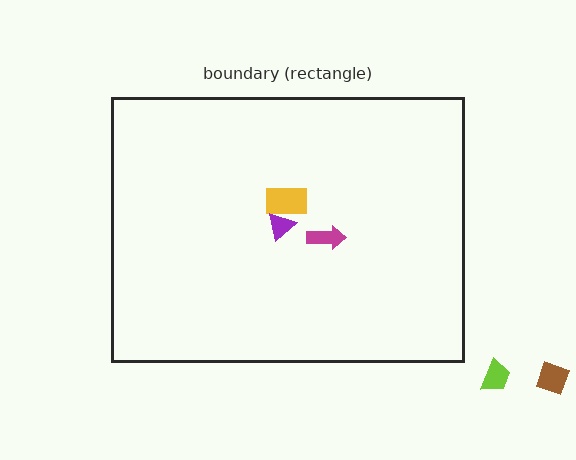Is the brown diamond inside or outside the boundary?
Outside.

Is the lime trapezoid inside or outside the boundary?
Outside.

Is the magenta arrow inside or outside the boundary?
Inside.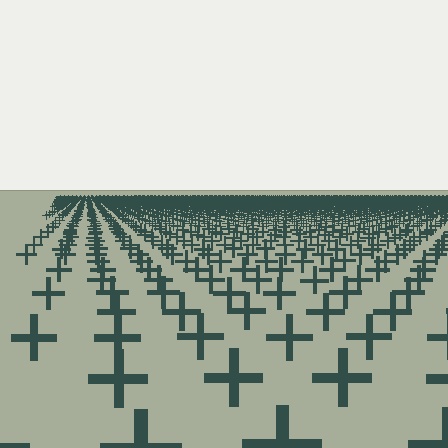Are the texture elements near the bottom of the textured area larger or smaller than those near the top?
Larger. Near the bottom, elements are closer to the viewer and appear at a bigger on-screen size.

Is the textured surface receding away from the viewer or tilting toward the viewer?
The surface is receding away from the viewer. Texture elements get smaller and denser toward the top.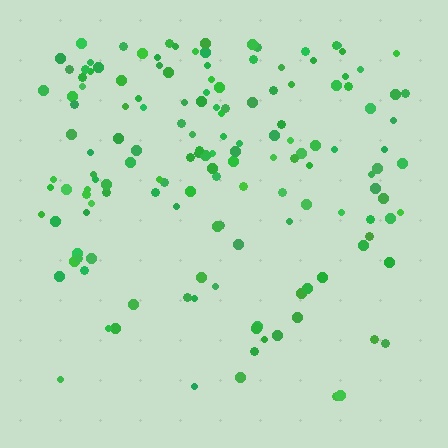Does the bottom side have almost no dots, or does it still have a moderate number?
Still a moderate number, just noticeably fewer than the top.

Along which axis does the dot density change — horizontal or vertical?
Vertical.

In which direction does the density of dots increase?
From bottom to top, with the top side densest.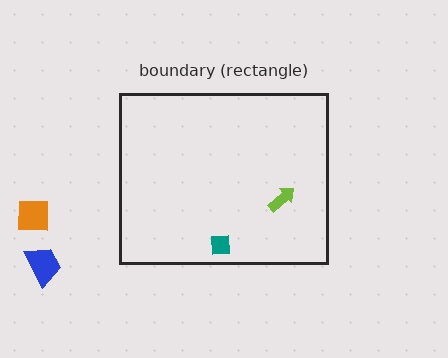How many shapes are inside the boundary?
2 inside, 2 outside.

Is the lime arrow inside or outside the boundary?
Inside.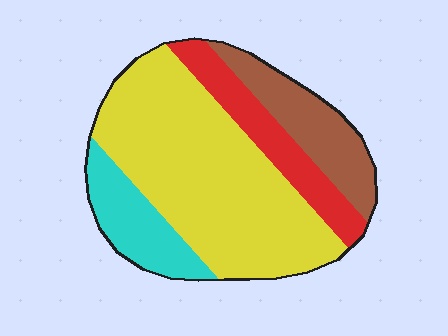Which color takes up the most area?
Yellow, at roughly 55%.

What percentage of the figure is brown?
Brown covers around 15% of the figure.